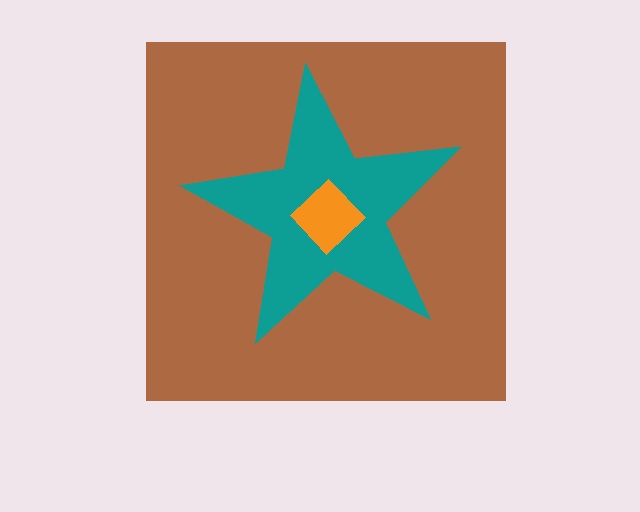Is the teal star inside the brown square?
Yes.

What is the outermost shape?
The brown square.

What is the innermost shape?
The orange diamond.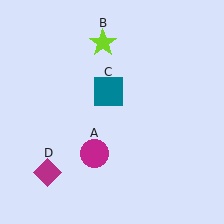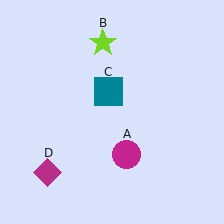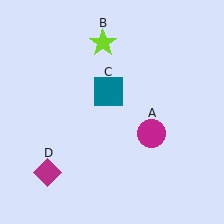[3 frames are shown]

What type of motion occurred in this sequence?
The magenta circle (object A) rotated counterclockwise around the center of the scene.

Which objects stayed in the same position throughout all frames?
Lime star (object B) and teal square (object C) and magenta diamond (object D) remained stationary.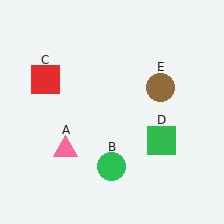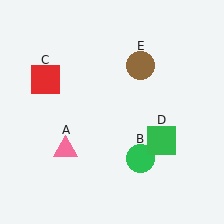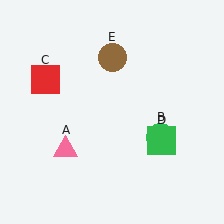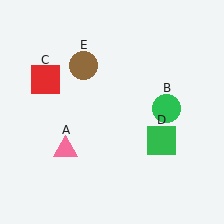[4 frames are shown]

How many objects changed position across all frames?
2 objects changed position: green circle (object B), brown circle (object E).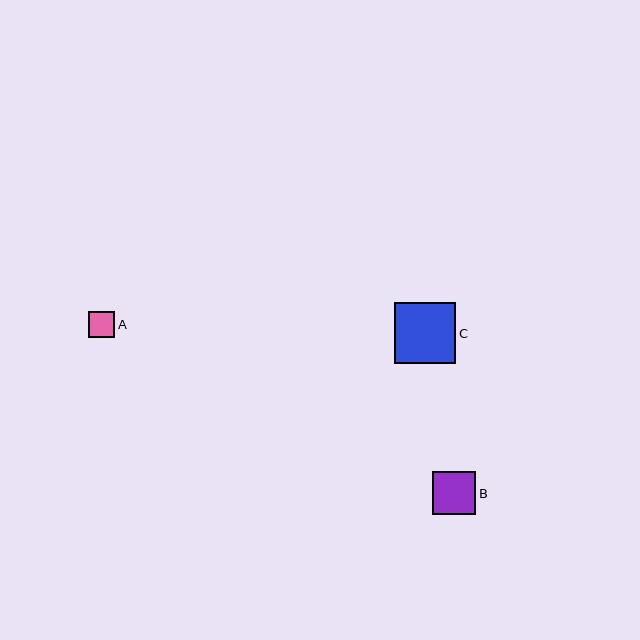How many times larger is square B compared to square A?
Square B is approximately 1.7 times the size of square A.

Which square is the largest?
Square C is the largest with a size of approximately 61 pixels.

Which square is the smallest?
Square A is the smallest with a size of approximately 26 pixels.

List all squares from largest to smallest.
From largest to smallest: C, B, A.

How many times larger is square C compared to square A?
Square C is approximately 2.4 times the size of square A.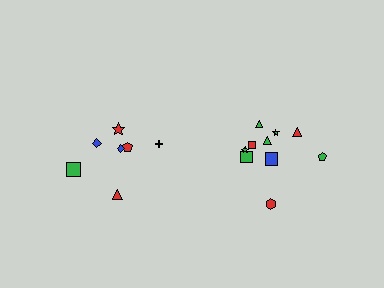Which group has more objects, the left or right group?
The right group.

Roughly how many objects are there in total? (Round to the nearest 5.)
Roughly 15 objects in total.